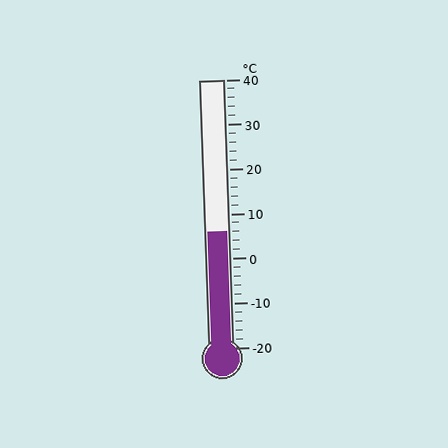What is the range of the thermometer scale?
The thermometer scale ranges from -20°C to 40°C.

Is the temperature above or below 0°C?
The temperature is above 0°C.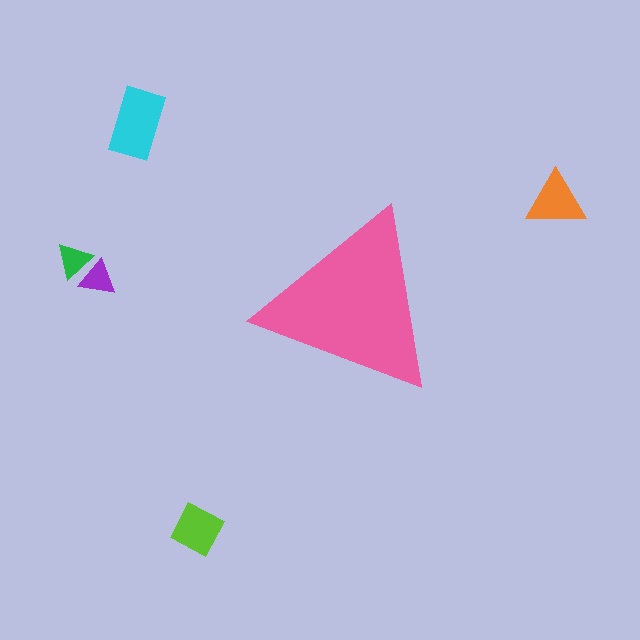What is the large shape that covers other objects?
A pink triangle.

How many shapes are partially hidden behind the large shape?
0 shapes are partially hidden.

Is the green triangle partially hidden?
No, the green triangle is fully visible.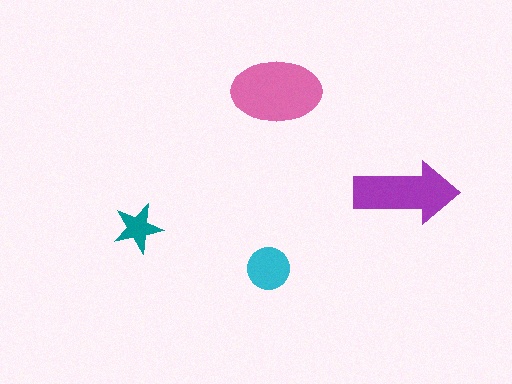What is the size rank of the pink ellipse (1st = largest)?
1st.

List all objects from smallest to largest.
The teal star, the cyan circle, the purple arrow, the pink ellipse.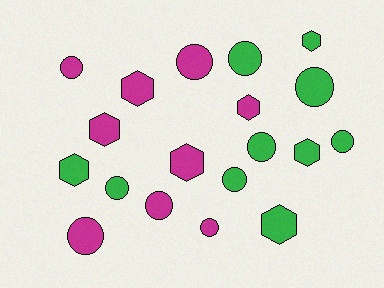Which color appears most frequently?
Green, with 10 objects.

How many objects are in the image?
There are 19 objects.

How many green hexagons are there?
There are 4 green hexagons.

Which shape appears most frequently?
Circle, with 11 objects.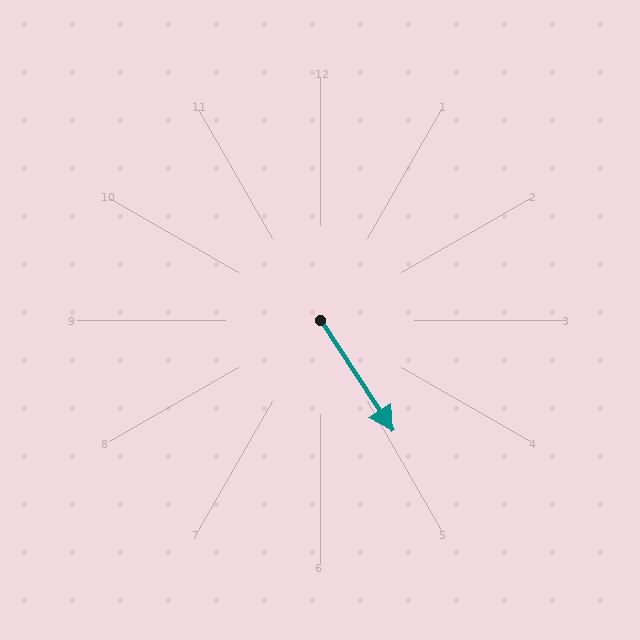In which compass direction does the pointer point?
Southeast.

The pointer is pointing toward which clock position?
Roughly 5 o'clock.